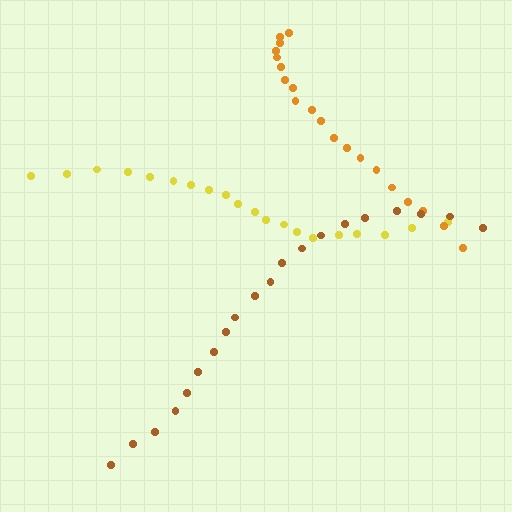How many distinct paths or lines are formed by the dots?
There are 3 distinct paths.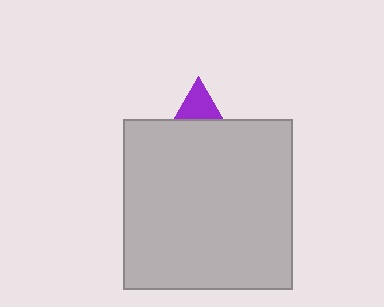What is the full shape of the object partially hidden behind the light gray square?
The partially hidden object is a purple triangle.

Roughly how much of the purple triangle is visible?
A small part of it is visible (roughly 30%).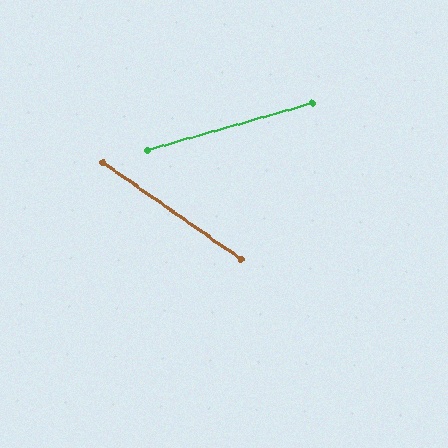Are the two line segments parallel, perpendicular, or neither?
Neither parallel nor perpendicular — they differ by about 51°.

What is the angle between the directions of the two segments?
Approximately 51 degrees.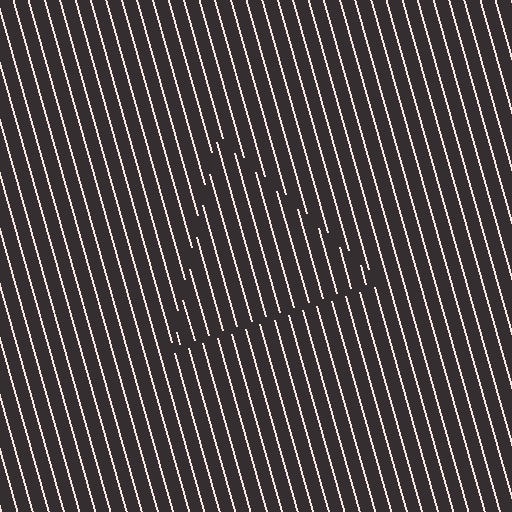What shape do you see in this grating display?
An illusory triangle. The interior of the shape contains the same grating, shifted by half a period — the contour is defined by the phase discontinuity where line-ends from the inner and outer gratings abut.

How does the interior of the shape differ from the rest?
The interior of the shape contains the same grating, shifted by half a period — the contour is defined by the phase discontinuity where line-ends from the inner and outer gratings abut.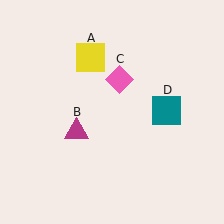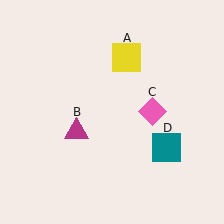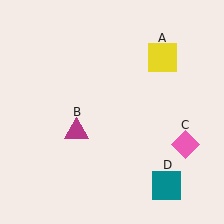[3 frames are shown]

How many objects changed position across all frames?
3 objects changed position: yellow square (object A), pink diamond (object C), teal square (object D).